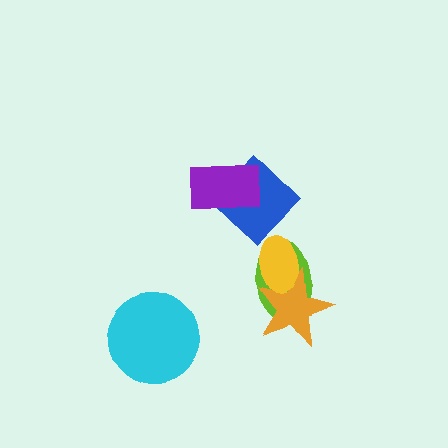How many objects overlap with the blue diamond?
1 object overlaps with the blue diamond.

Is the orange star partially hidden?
Yes, it is partially covered by another shape.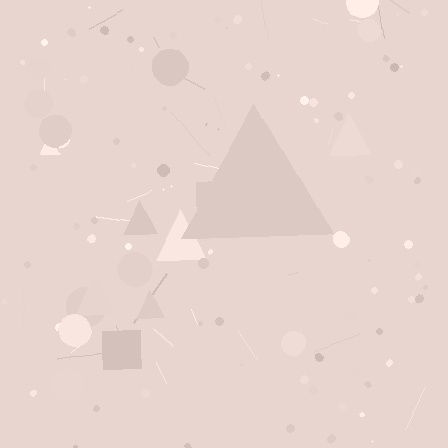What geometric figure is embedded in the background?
A triangle is embedded in the background.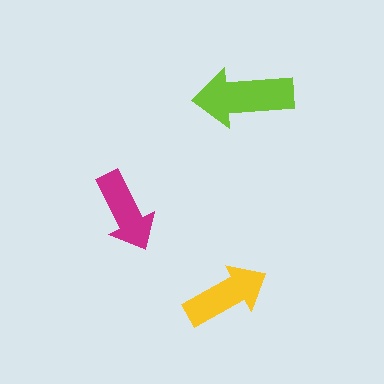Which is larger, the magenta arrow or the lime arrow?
The lime one.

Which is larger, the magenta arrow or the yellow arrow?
The yellow one.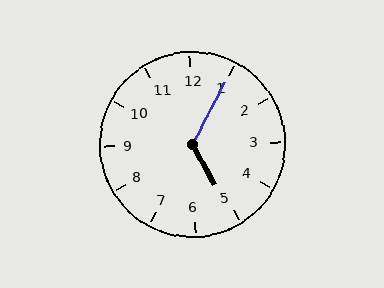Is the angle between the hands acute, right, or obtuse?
It is obtuse.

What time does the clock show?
5:05.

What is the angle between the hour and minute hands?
Approximately 122 degrees.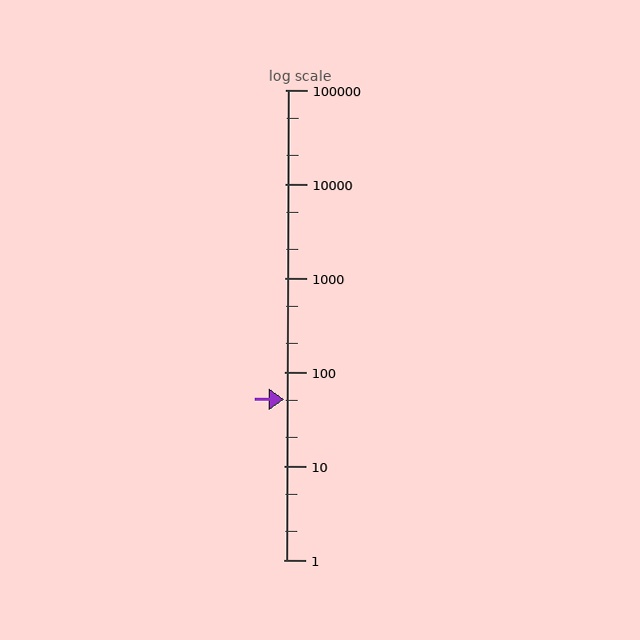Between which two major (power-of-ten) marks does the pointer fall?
The pointer is between 10 and 100.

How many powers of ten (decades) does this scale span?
The scale spans 5 decades, from 1 to 100000.